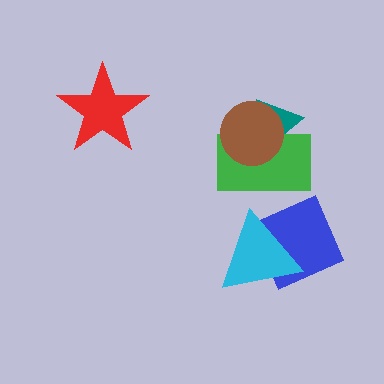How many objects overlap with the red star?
0 objects overlap with the red star.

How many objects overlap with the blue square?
1 object overlaps with the blue square.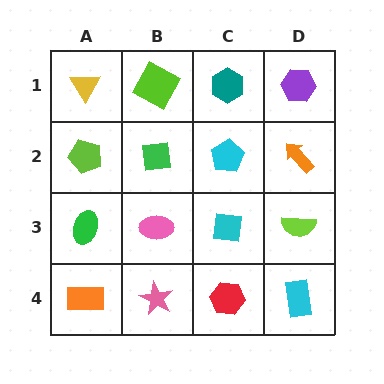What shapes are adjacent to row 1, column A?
A lime pentagon (row 2, column A), a lime square (row 1, column B).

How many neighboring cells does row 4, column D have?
2.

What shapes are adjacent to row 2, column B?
A lime square (row 1, column B), a pink ellipse (row 3, column B), a lime pentagon (row 2, column A), a cyan pentagon (row 2, column C).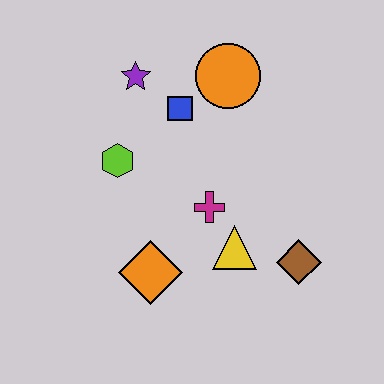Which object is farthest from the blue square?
The brown diamond is farthest from the blue square.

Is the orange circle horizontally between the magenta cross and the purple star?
No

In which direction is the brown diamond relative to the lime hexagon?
The brown diamond is to the right of the lime hexagon.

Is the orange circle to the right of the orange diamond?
Yes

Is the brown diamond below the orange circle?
Yes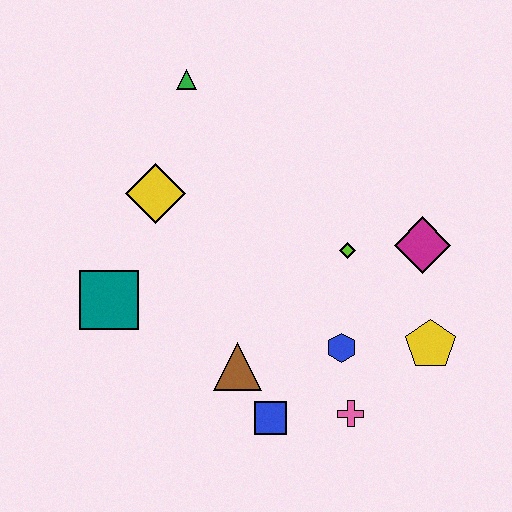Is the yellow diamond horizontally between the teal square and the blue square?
Yes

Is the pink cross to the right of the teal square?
Yes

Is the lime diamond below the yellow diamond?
Yes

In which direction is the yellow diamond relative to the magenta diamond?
The yellow diamond is to the left of the magenta diamond.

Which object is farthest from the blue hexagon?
The green triangle is farthest from the blue hexagon.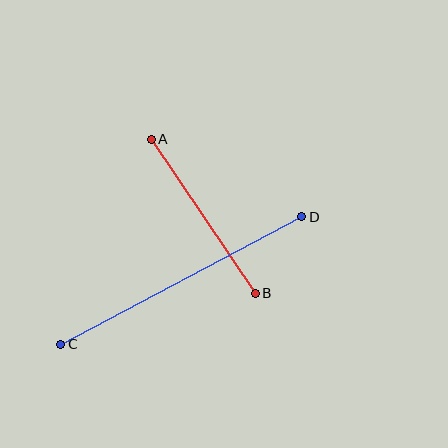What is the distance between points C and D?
The distance is approximately 273 pixels.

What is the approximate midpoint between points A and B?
The midpoint is at approximately (203, 216) pixels.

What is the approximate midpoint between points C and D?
The midpoint is at approximately (181, 281) pixels.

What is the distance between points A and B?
The distance is approximately 186 pixels.